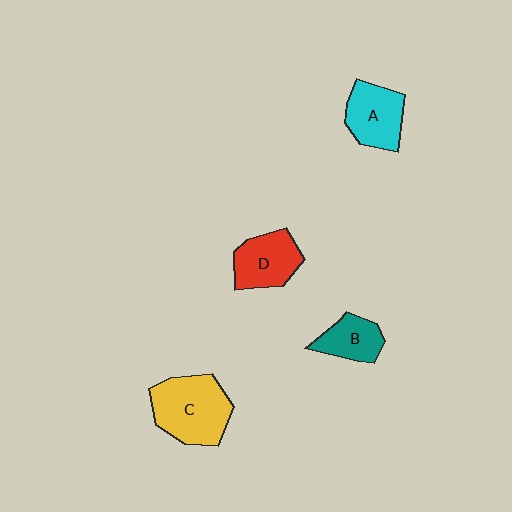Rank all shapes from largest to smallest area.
From largest to smallest: C (yellow), A (cyan), D (red), B (teal).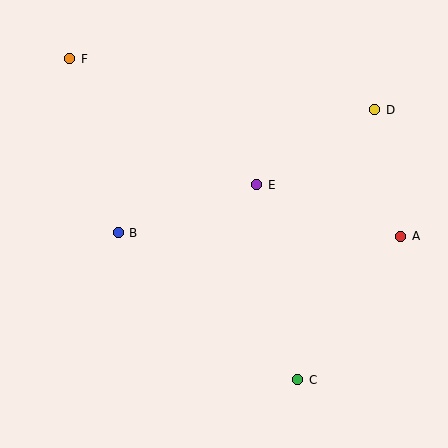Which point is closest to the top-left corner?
Point F is closest to the top-left corner.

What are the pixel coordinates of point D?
Point D is at (375, 110).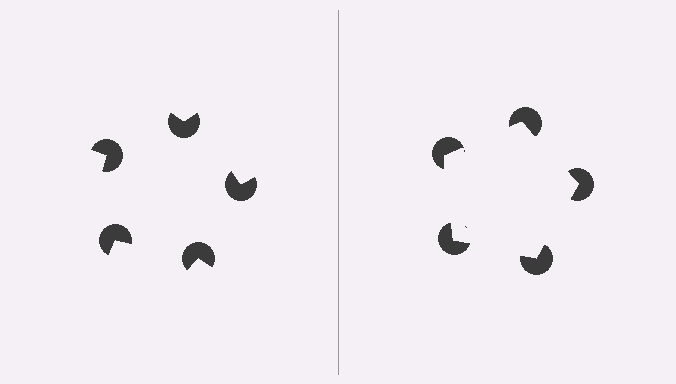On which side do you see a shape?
An illusory pentagon appears on the right side. On the left side the wedge cuts are rotated, so no coherent shape forms.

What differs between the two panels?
The pac-man discs are positioned identically on both sides; only the wedge orientations differ. On the right they align to a pentagon; on the left they are misaligned.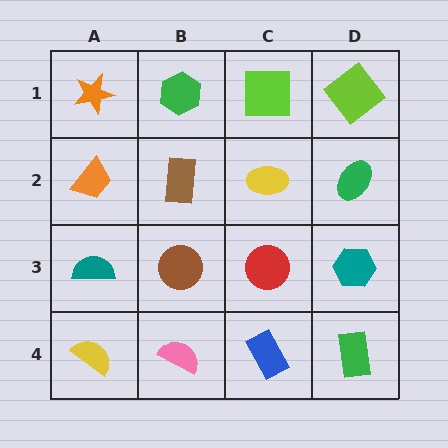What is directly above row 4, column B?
A brown circle.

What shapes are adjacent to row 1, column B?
A brown rectangle (row 2, column B), an orange star (row 1, column A), a lime square (row 1, column C).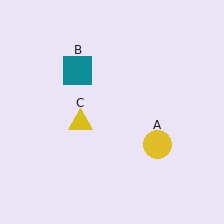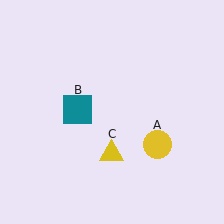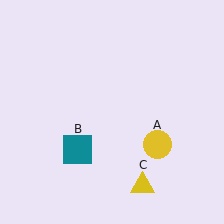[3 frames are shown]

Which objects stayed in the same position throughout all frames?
Yellow circle (object A) remained stationary.